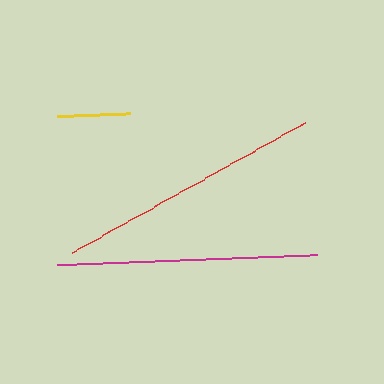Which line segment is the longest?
The red line is the longest at approximately 266 pixels.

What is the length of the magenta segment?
The magenta segment is approximately 260 pixels long.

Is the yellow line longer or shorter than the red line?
The red line is longer than the yellow line.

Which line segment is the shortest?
The yellow line is the shortest at approximately 73 pixels.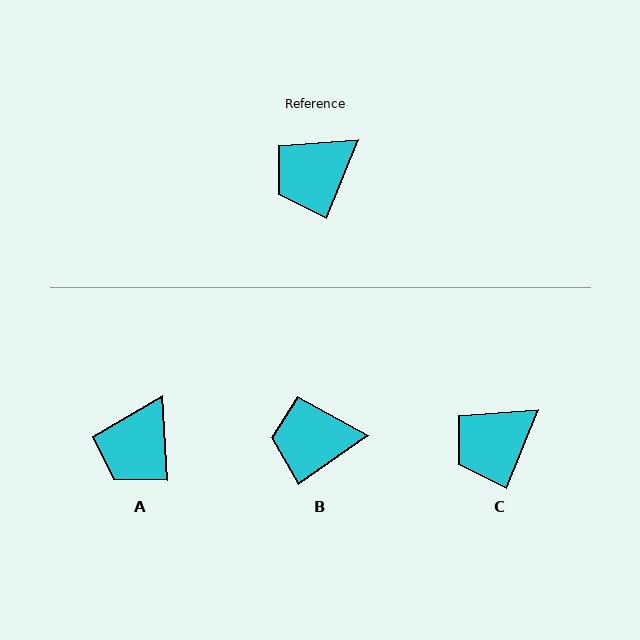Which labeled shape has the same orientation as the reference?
C.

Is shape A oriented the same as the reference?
No, it is off by about 26 degrees.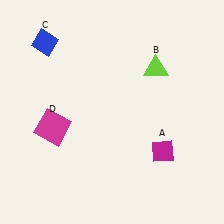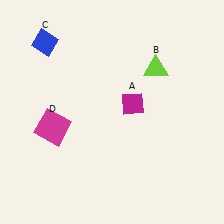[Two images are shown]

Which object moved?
The magenta diamond (A) moved up.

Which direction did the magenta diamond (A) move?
The magenta diamond (A) moved up.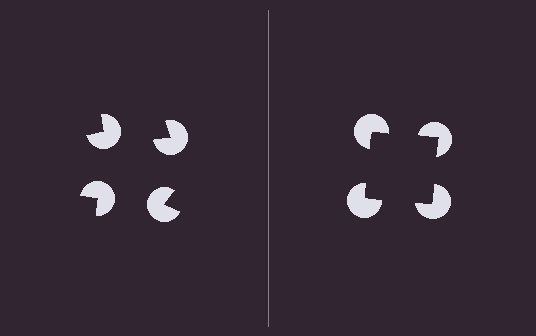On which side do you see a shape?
An illusory square appears on the right side. On the left side the wedge cuts are rotated, so no coherent shape forms.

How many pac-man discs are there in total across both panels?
8 — 4 on each side.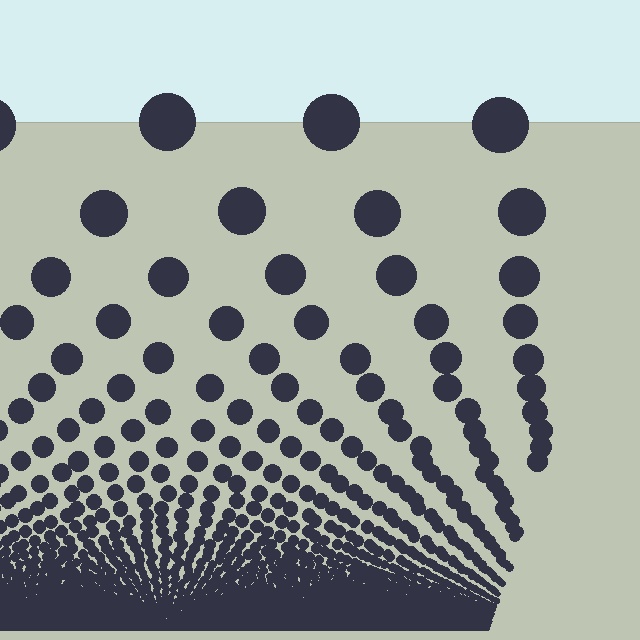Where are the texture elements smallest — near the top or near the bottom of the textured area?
Near the bottom.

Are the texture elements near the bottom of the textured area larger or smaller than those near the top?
Smaller. The gradient is inverted — elements near the bottom are smaller and denser.